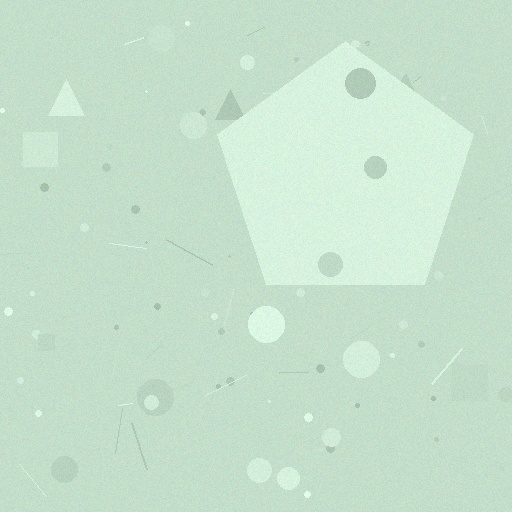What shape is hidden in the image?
A pentagon is hidden in the image.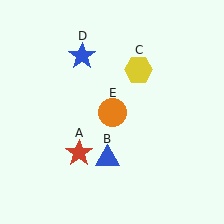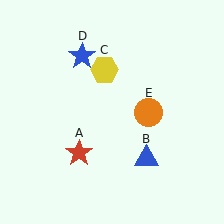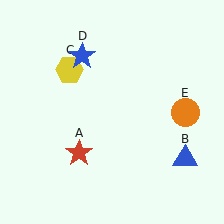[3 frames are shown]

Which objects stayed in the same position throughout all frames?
Red star (object A) and blue star (object D) remained stationary.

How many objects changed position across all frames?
3 objects changed position: blue triangle (object B), yellow hexagon (object C), orange circle (object E).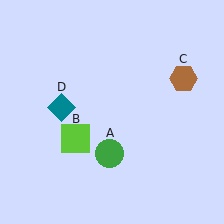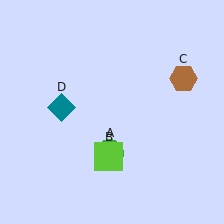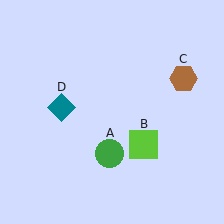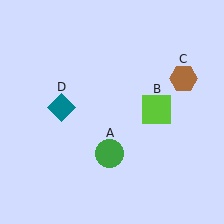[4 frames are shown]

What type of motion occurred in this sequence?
The lime square (object B) rotated counterclockwise around the center of the scene.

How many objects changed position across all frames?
1 object changed position: lime square (object B).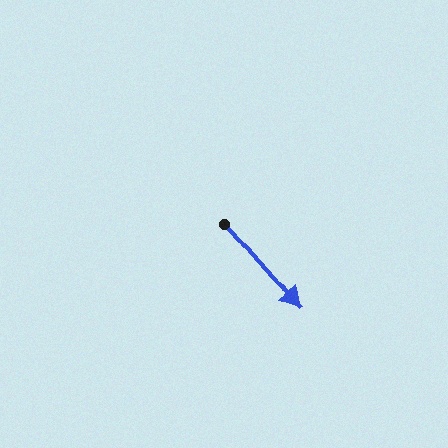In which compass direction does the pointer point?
Southeast.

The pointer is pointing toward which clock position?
Roughly 5 o'clock.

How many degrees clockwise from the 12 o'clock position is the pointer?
Approximately 139 degrees.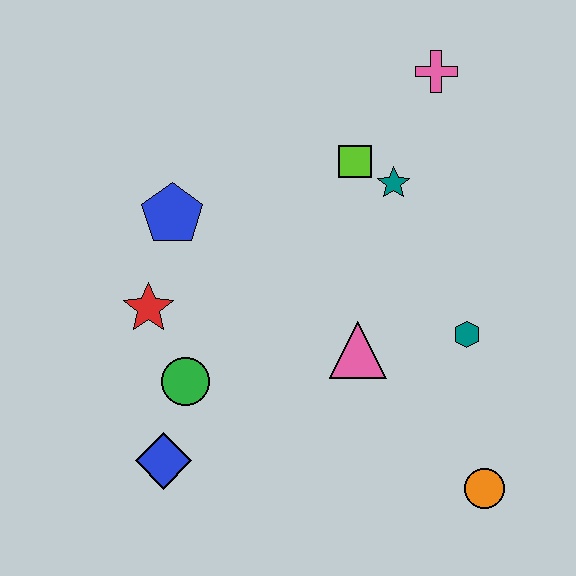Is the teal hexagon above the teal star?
No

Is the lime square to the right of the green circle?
Yes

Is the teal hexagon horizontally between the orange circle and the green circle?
Yes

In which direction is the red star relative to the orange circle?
The red star is to the left of the orange circle.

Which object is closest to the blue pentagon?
The red star is closest to the blue pentagon.